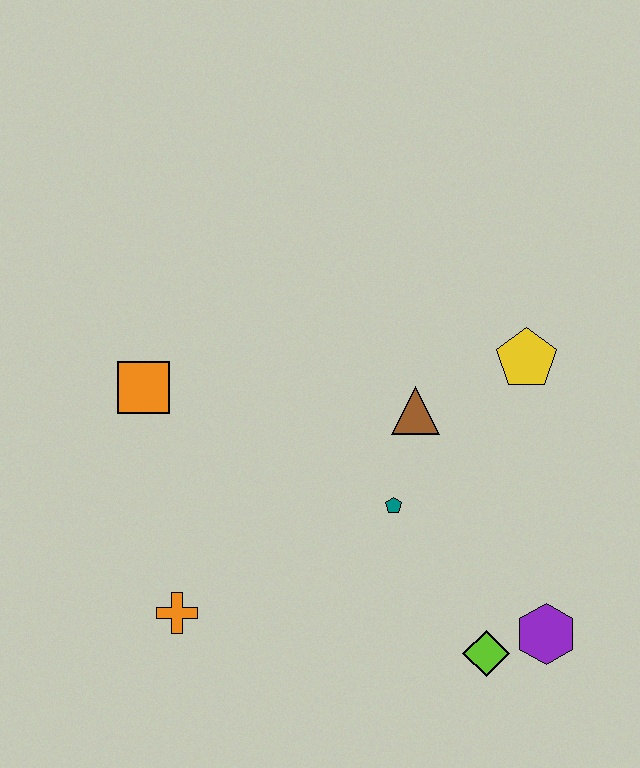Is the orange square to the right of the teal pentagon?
No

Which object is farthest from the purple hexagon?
The orange square is farthest from the purple hexagon.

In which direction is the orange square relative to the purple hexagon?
The orange square is to the left of the purple hexagon.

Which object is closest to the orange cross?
The orange square is closest to the orange cross.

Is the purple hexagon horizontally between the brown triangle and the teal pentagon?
No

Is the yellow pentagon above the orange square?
Yes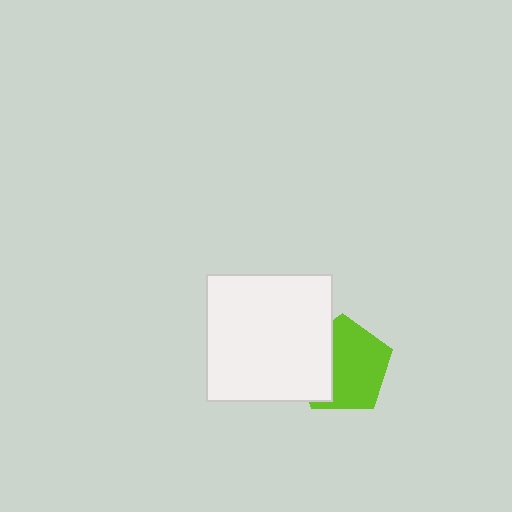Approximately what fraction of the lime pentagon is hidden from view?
Roughly 35% of the lime pentagon is hidden behind the white square.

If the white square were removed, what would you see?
You would see the complete lime pentagon.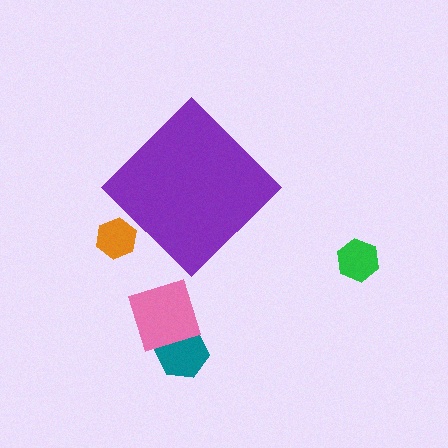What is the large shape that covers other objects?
A purple diamond.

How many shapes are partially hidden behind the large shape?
1 shape is partially hidden.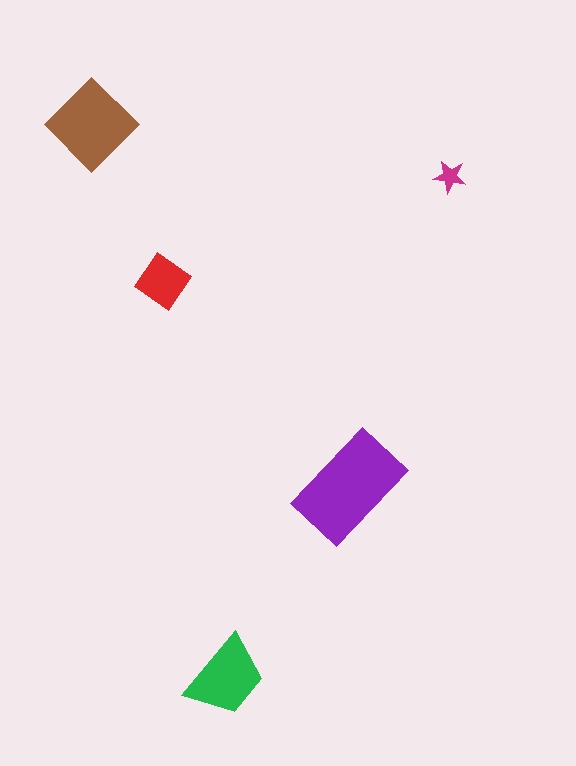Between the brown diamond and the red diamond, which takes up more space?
The brown diamond.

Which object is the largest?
The purple rectangle.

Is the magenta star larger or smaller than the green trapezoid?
Smaller.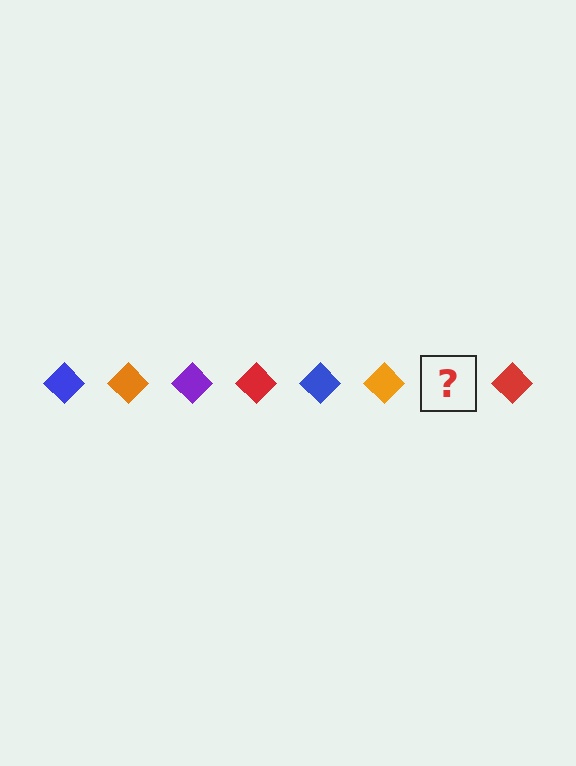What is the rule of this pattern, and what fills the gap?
The rule is that the pattern cycles through blue, orange, purple, red diamonds. The gap should be filled with a purple diamond.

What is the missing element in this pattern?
The missing element is a purple diamond.